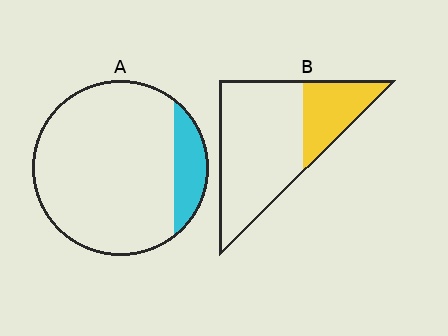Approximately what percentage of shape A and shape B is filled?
A is approximately 15% and B is approximately 30%.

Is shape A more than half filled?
No.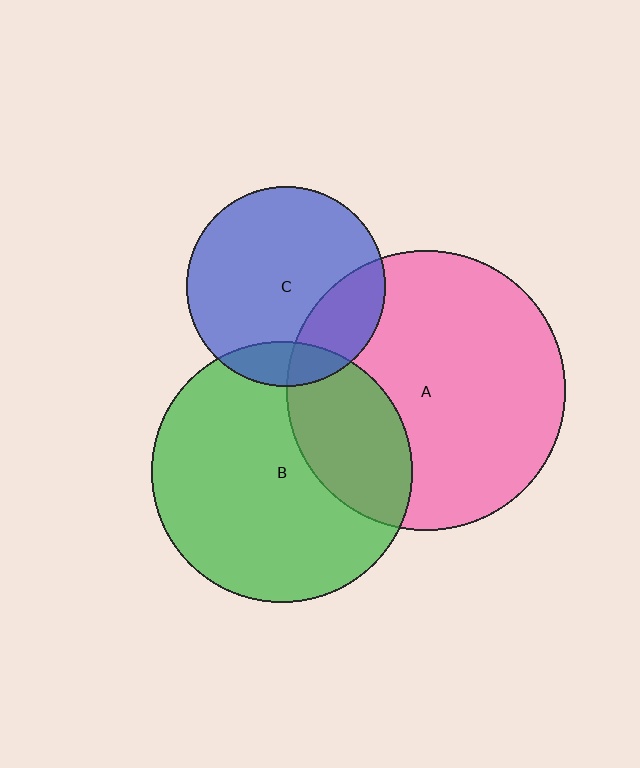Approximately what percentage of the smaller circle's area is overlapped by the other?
Approximately 25%.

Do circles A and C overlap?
Yes.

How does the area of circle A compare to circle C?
Approximately 2.0 times.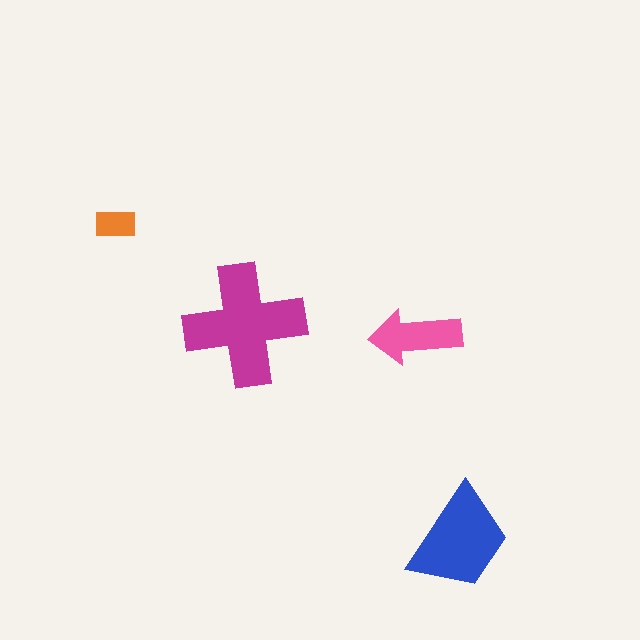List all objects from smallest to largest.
The orange rectangle, the pink arrow, the blue trapezoid, the magenta cross.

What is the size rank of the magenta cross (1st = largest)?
1st.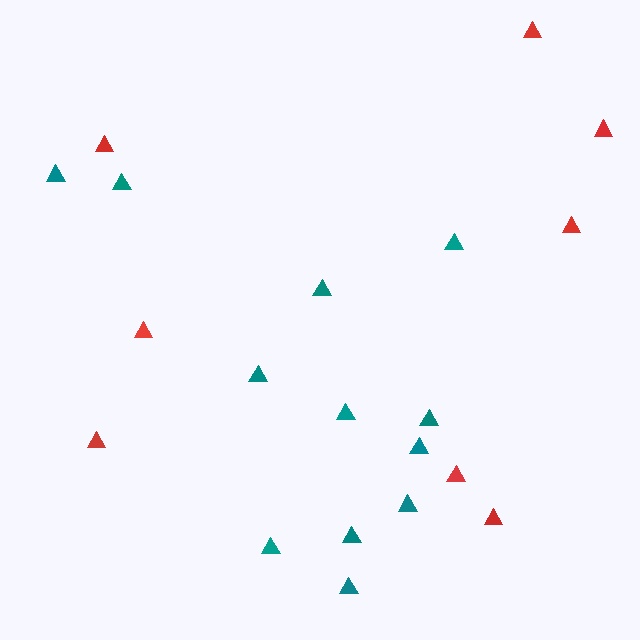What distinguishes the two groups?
There are 2 groups: one group of red triangles (8) and one group of teal triangles (12).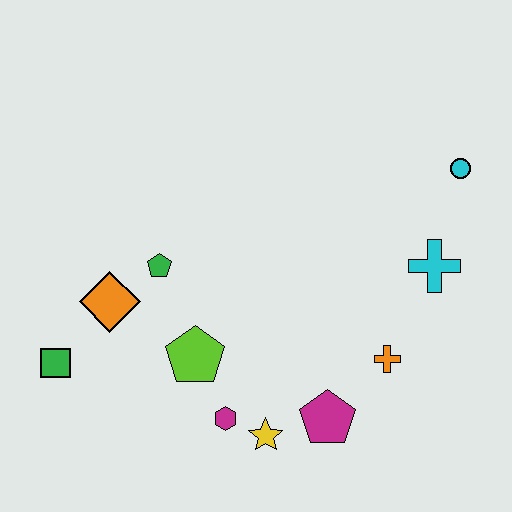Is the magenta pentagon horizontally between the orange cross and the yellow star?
Yes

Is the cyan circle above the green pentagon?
Yes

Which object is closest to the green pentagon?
The orange diamond is closest to the green pentagon.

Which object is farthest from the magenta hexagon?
The cyan circle is farthest from the magenta hexagon.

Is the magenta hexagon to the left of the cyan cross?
Yes